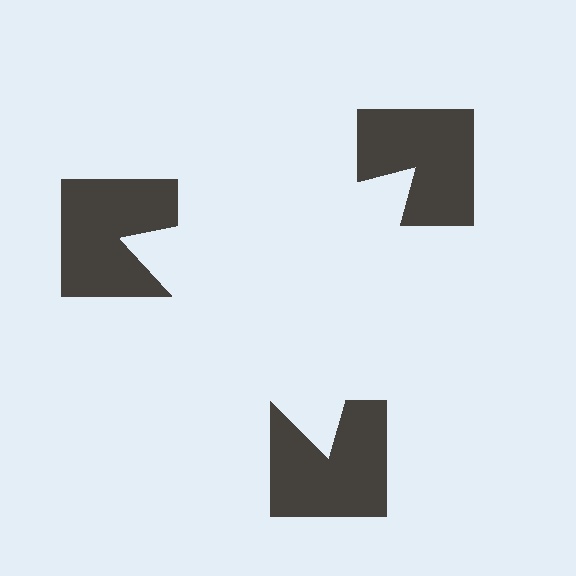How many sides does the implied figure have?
3 sides.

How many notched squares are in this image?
There are 3 — one at each vertex of the illusory triangle.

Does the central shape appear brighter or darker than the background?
It typically appears slightly brighter than the background, even though no actual brightness change is drawn.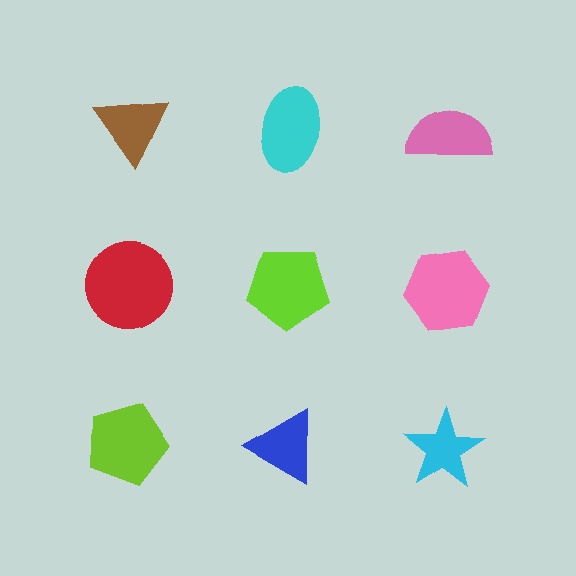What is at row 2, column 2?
A lime pentagon.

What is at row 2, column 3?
A pink hexagon.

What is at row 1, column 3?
A pink semicircle.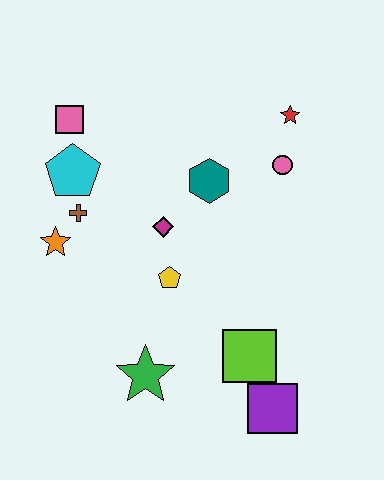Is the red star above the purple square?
Yes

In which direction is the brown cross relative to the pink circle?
The brown cross is to the left of the pink circle.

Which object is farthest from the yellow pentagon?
The red star is farthest from the yellow pentagon.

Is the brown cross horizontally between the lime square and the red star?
No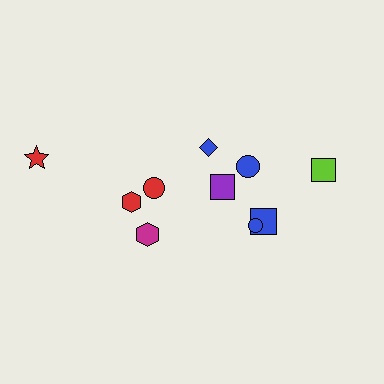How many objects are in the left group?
There are 4 objects.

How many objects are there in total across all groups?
There are 10 objects.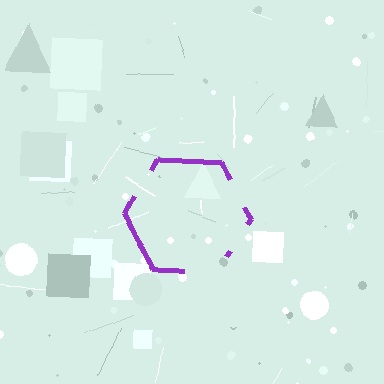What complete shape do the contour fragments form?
The contour fragments form a hexagon.